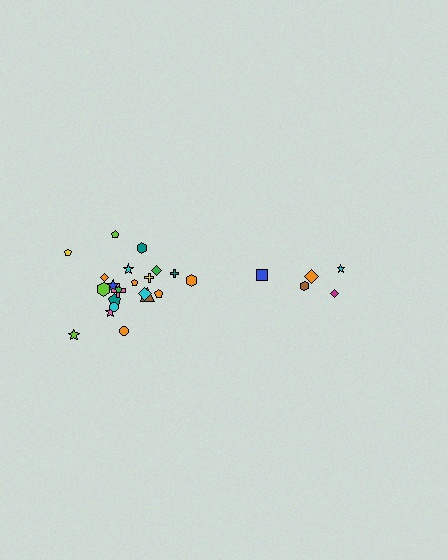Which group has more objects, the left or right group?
The left group.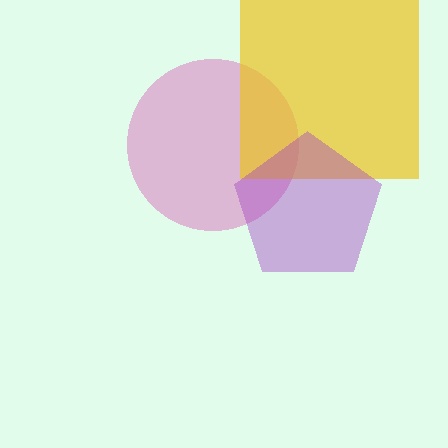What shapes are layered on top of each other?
The layered shapes are: a pink circle, a yellow square, a purple pentagon.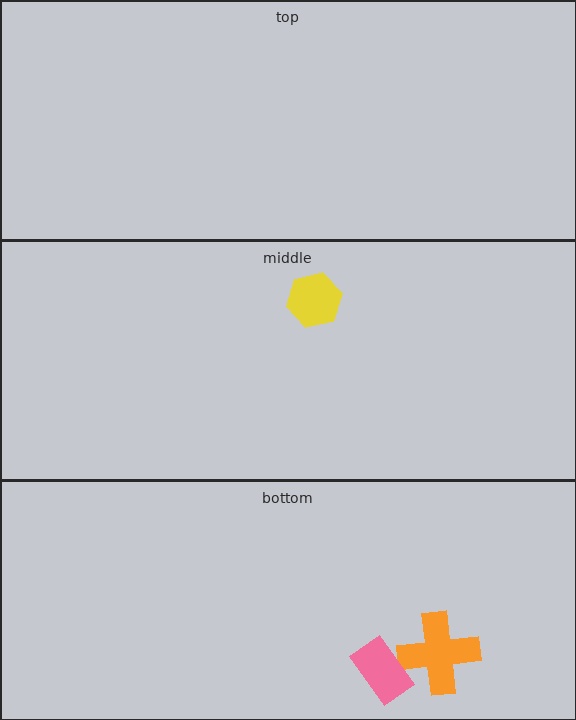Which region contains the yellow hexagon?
The middle region.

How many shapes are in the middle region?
1.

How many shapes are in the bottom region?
2.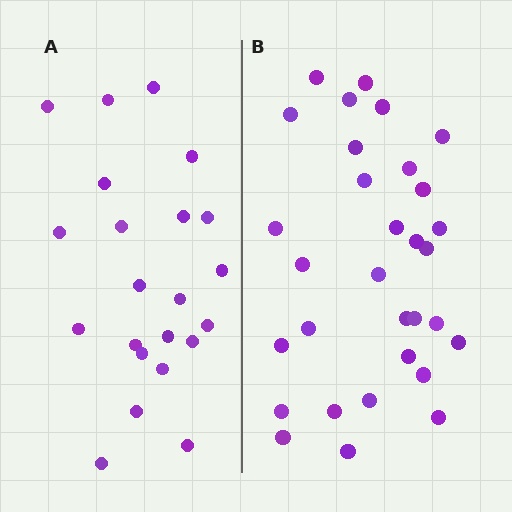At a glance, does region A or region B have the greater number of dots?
Region B (the right region) has more dots.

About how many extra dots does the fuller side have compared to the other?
Region B has roughly 8 or so more dots than region A.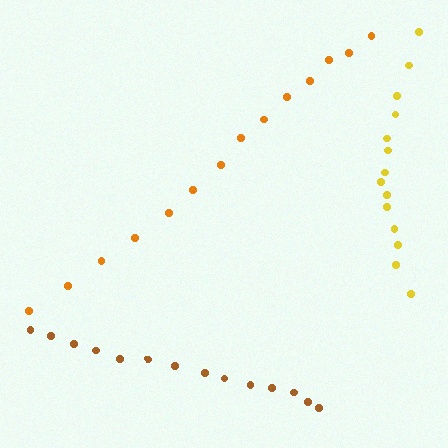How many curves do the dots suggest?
There are 3 distinct paths.